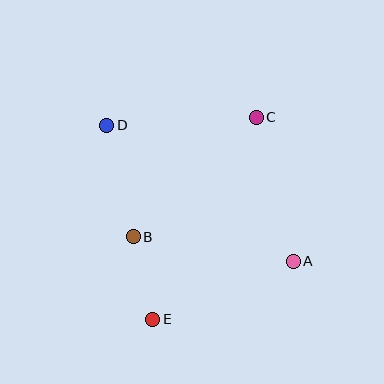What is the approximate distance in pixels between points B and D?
The distance between B and D is approximately 114 pixels.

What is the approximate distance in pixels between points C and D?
The distance between C and D is approximately 150 pixels.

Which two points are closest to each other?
Points B and E are closest to each other.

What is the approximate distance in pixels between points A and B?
The distance between A and B is approximately 162 pixels.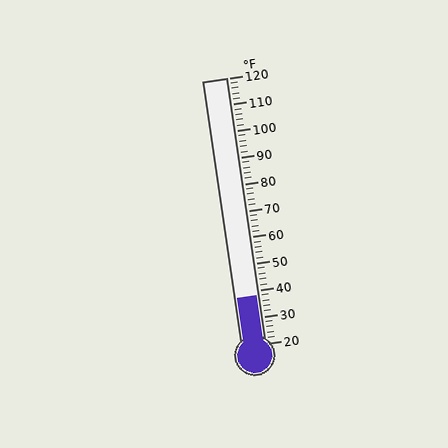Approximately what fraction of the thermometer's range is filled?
The thermometer is filled to approximately 20% of its range.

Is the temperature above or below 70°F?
The temperature is below 70°F.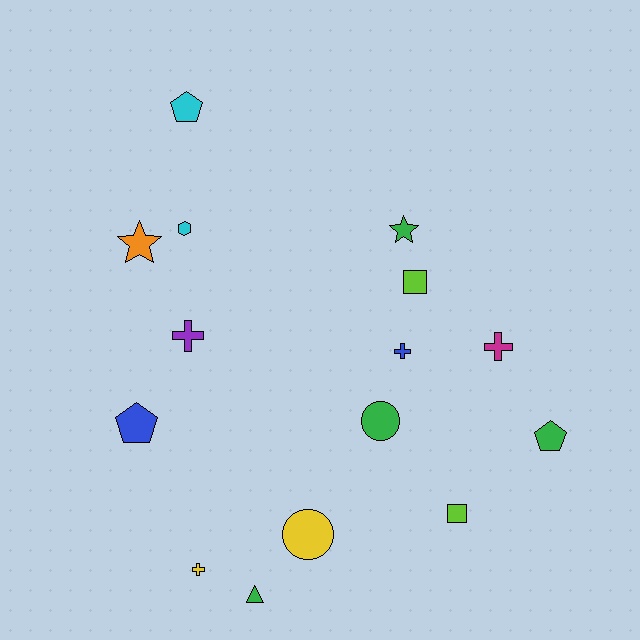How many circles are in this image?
There are 2 circles.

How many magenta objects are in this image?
There is 1 magenta object.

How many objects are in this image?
There are 15 objects.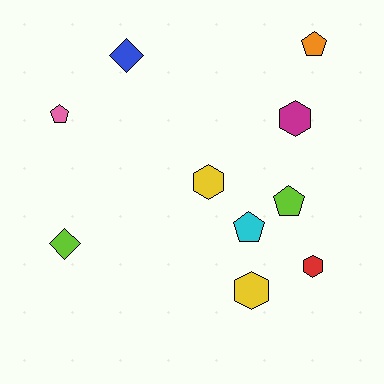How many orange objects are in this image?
There is 1 orange object.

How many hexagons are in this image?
There are 4 hexagons.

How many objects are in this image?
There are 10 objects.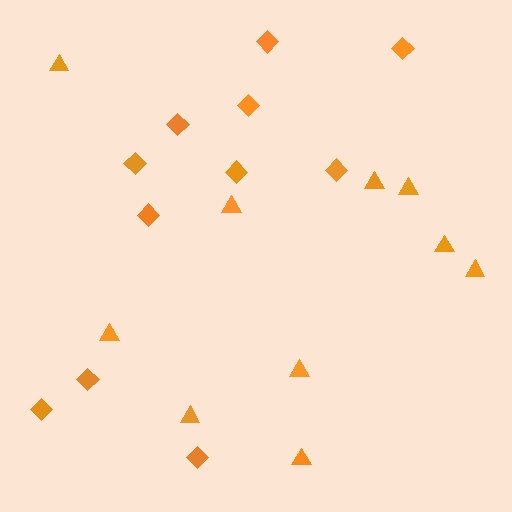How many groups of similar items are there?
There are 2 groups: one group of diamonds (11) and one group of triangles (10).